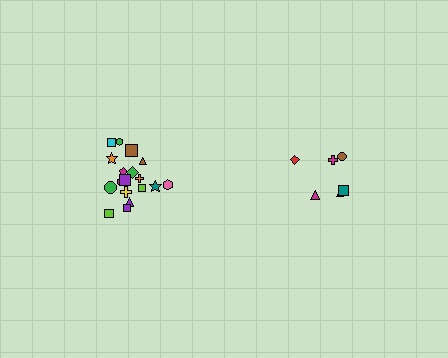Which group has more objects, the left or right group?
The left group.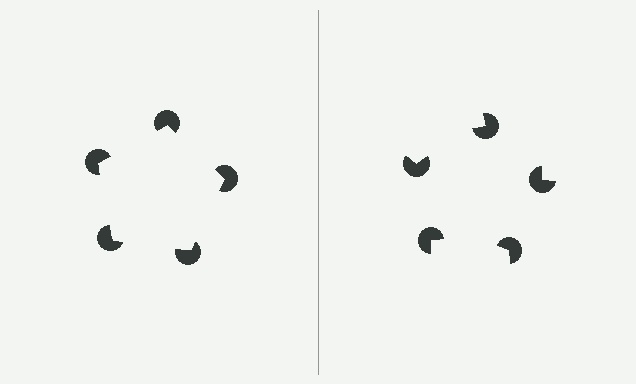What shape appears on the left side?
An illusory pentagon.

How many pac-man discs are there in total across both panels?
10 — 5 on each side.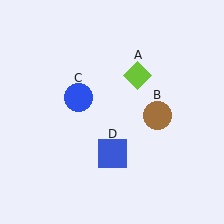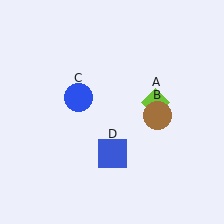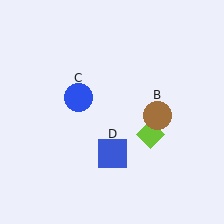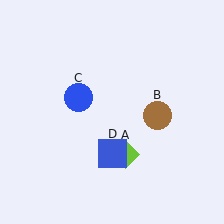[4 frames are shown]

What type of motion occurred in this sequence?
The lime diamond (object A) rotated clockwise around the center of the scene.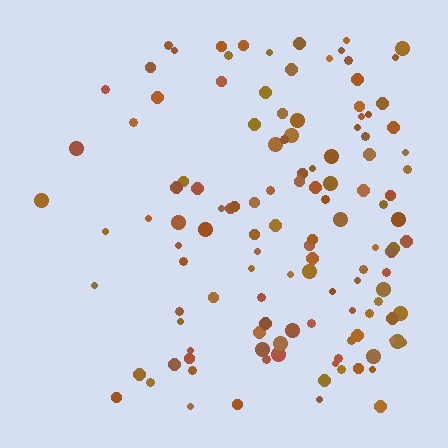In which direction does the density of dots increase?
From left to right, with the right side densest.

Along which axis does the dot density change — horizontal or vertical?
Horizontal.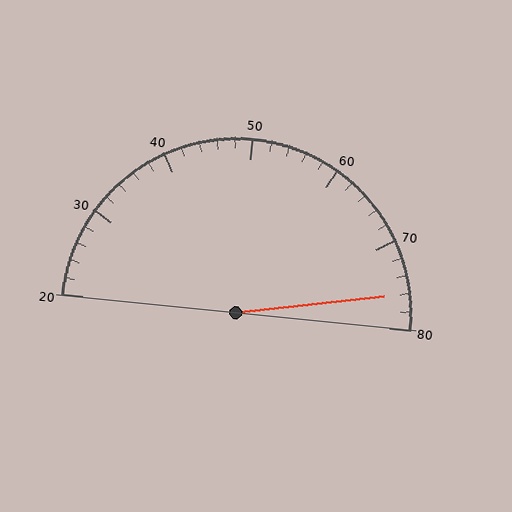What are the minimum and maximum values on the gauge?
The gauge ranges from 20 to 80.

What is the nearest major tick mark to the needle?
The nearest major tick mark is 80.